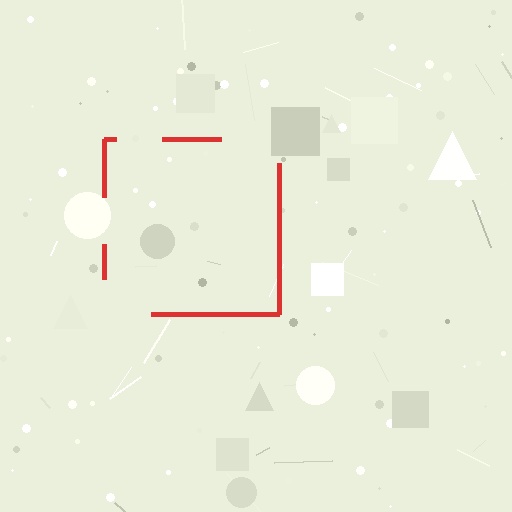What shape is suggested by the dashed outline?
The dashed outline suggests a square.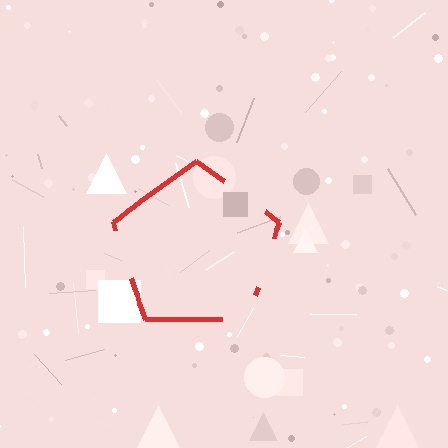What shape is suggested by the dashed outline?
The dashed outline suggests a pentagon.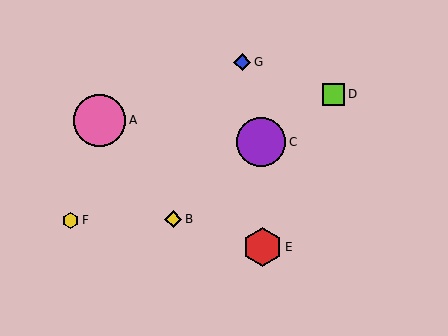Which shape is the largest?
The pink circle (labeled A) is the largest.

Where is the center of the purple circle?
The center of the purple circle is at (261, 142).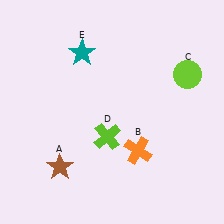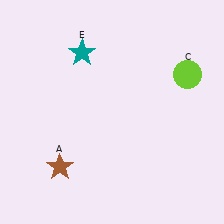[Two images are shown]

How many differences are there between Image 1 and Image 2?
There are 2 differences between the two images.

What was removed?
The lime cross (D), the orange cross (B) were removed in Image 2.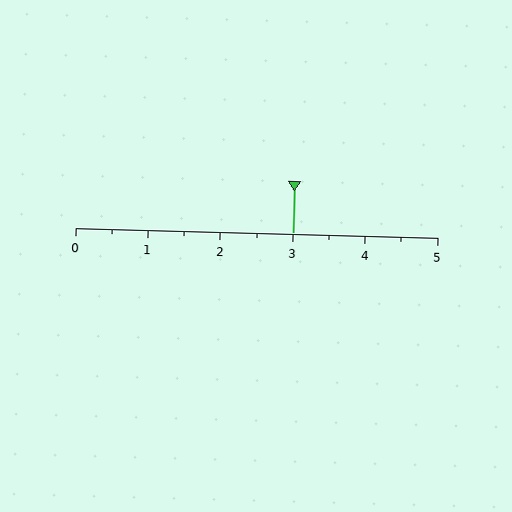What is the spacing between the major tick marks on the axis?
The major ticks are spaced 1 apart.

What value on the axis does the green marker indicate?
The marker indicates approximately 3.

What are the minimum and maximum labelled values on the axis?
The axis runs from 0 to 5.